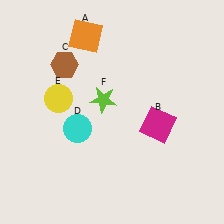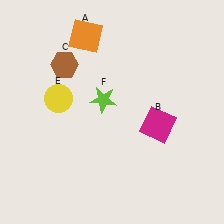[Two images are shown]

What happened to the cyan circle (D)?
The cyan circle (D) was removed in Image 2. It was in the bottom-left area of Image 1.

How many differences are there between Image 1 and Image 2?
There is 1 difference between the two images.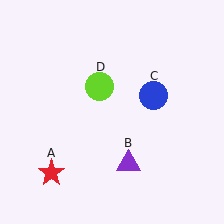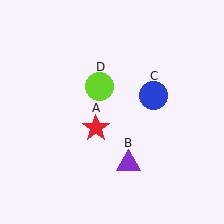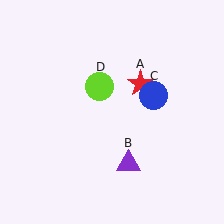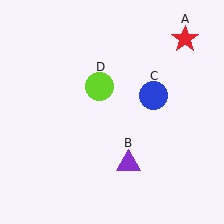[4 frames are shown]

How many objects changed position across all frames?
1 object changed position: red star (object A).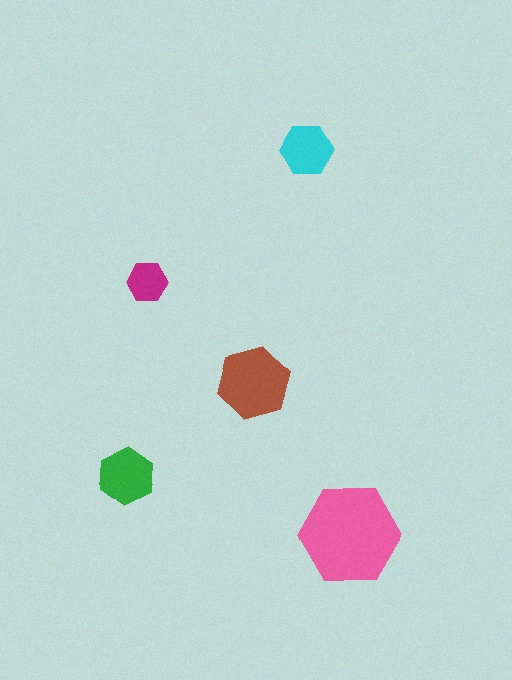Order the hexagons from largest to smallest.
the pink one, the brown one, the green one, the cyan one, the magenta one.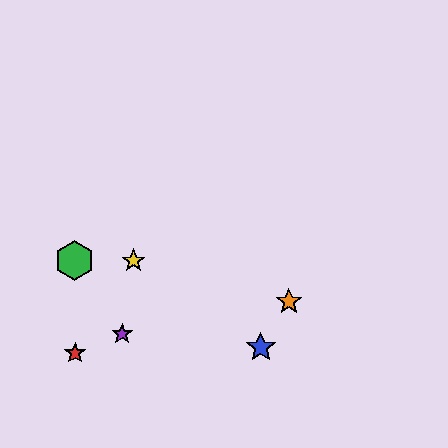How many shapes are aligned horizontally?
2 shapes (the green hexagon, the yellow star) are aligned horizontally.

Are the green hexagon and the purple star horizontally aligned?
No, the green hexagon is at y≈261 and the purple star is at y≈334.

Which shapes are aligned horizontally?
The green hexagon, the yellow star are aligned horizontally.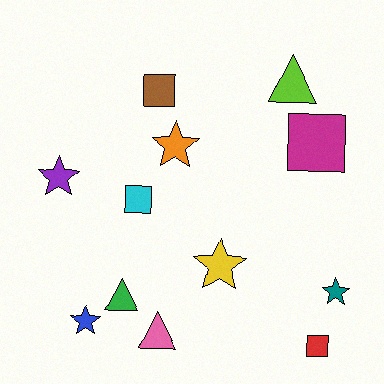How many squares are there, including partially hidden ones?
There are 4 squares.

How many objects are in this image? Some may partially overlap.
There are 12 objects.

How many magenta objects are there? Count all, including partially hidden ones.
There is 1 magenta object.